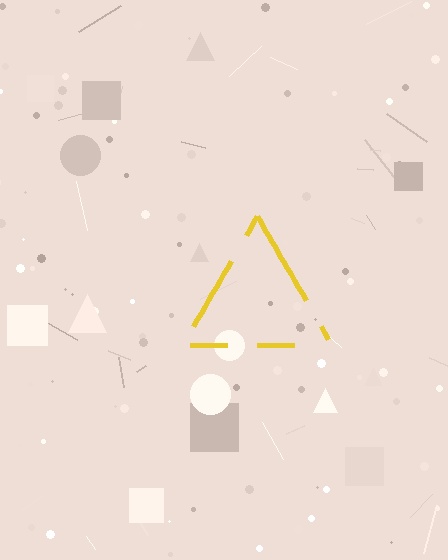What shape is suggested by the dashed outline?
The dashed outline suggests a triangle.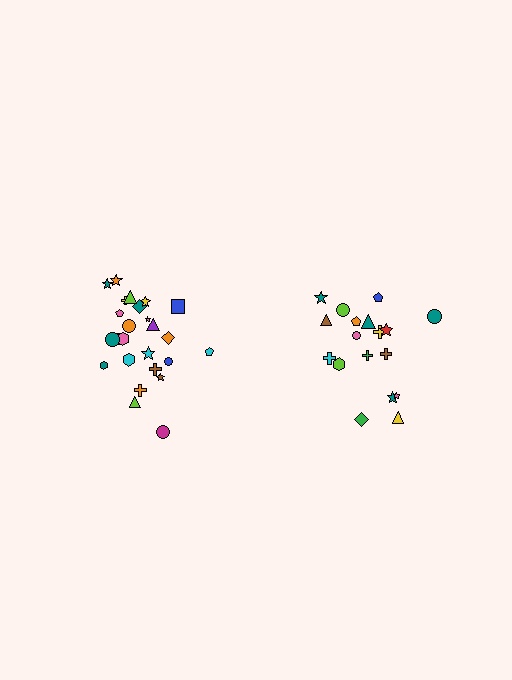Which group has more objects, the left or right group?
The left group.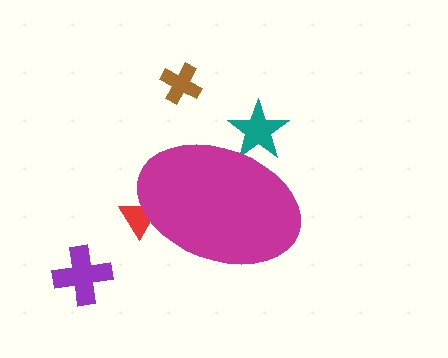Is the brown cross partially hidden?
No, the brown cross is fully visible.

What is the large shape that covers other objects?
A magenta ellipse.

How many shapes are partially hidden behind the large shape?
2 shapes are partially hidden.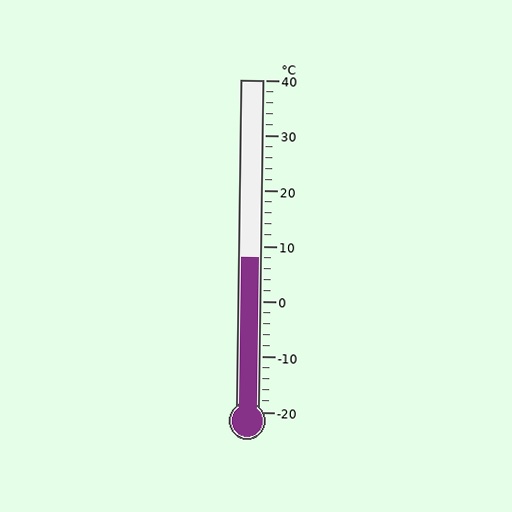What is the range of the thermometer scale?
The thermometer scale ranges from -20°C to 40°C.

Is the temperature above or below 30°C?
The temperature is below 30°C.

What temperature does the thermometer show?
The thermometer shows approximately 8°C.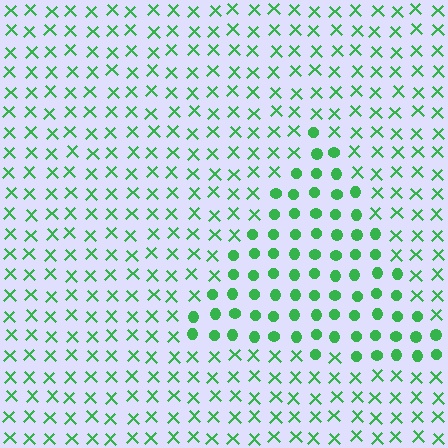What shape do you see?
I see a triangle.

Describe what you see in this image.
The image is filled with small green elements arranged in a uniform grid. A triangle-shaped region contains circles, while the surrounding area contains X marks. The boundary is defined purely by the change in element shape.